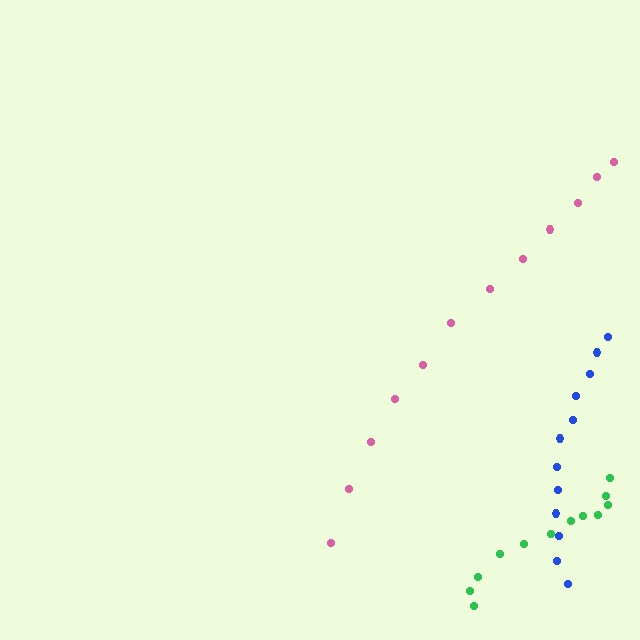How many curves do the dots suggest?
There are 3 distinct paths.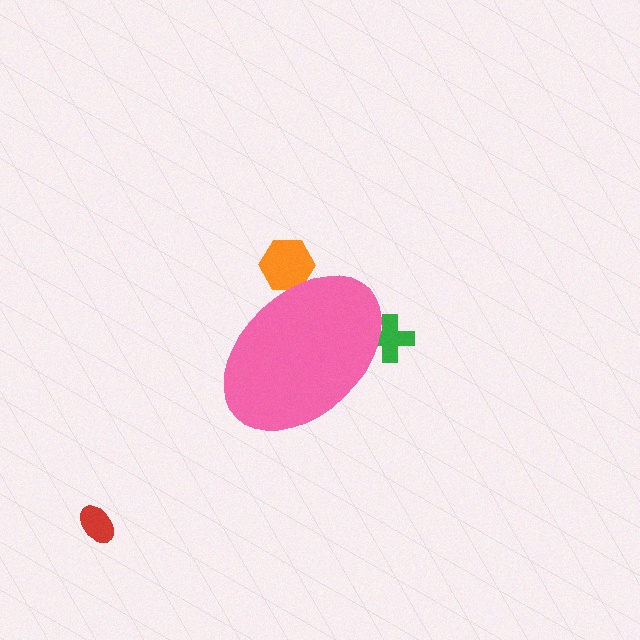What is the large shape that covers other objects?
A pink ellipse.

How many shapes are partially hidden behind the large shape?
2 shapes are partially hidden.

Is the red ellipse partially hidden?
No, the red ellipse is fully visible.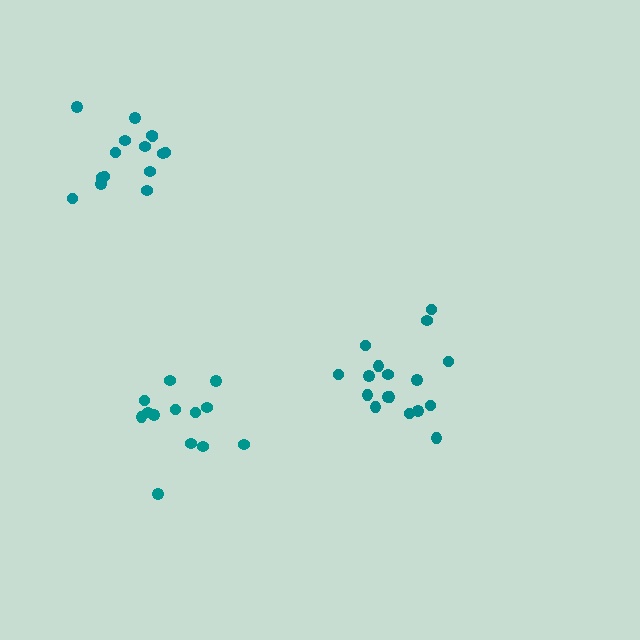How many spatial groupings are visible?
There are 3 spatial groupings.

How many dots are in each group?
Group 1: 15 dots, Group 2: 17 dots, Group 3: 13 dots (45 total).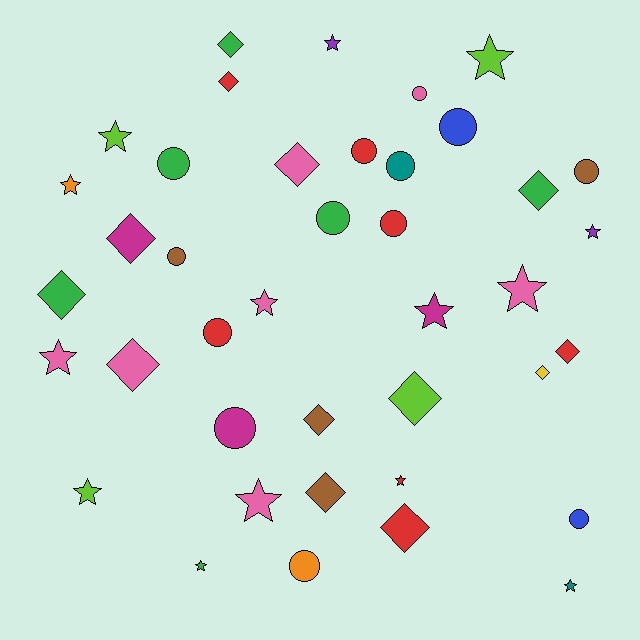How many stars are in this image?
There are 14 stars.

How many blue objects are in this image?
There are 2 blue objects.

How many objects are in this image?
There are 40 objects.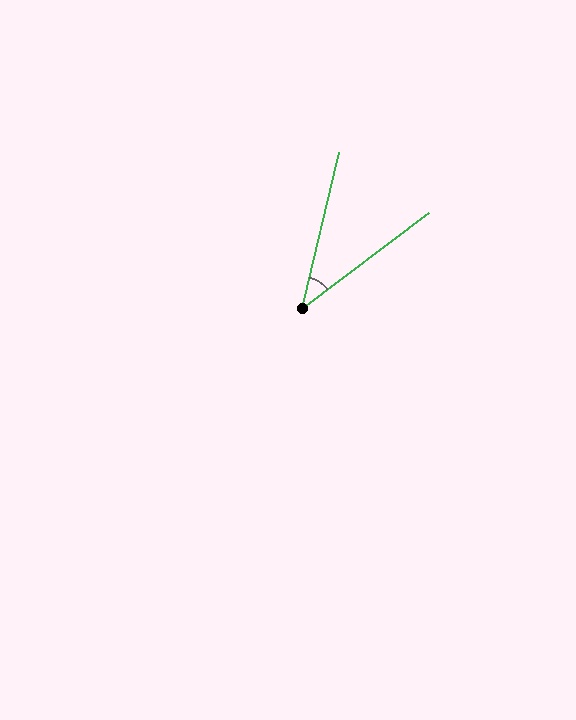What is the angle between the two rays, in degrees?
Approximately 40 degrees.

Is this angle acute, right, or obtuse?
It is acute.